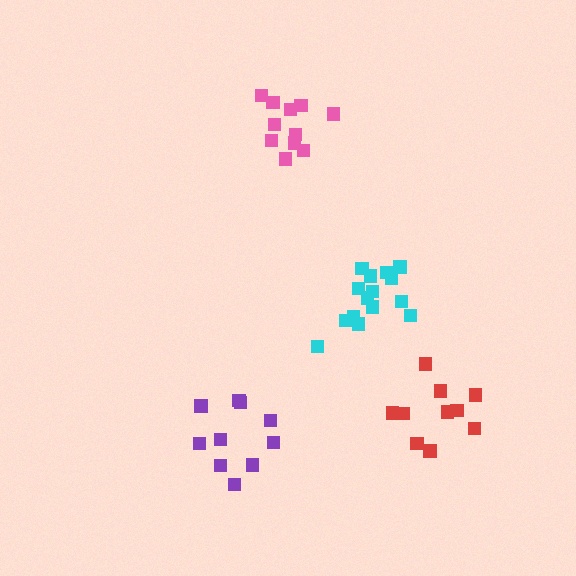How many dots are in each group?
Group 1: 15 dots, Group 2: 10 dots, Group 3: 11 dots, Group 4: 10 dots (46 total).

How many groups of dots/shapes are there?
There are 4 groups.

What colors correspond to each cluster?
The clusters are colored: cyan, purple, pink, red.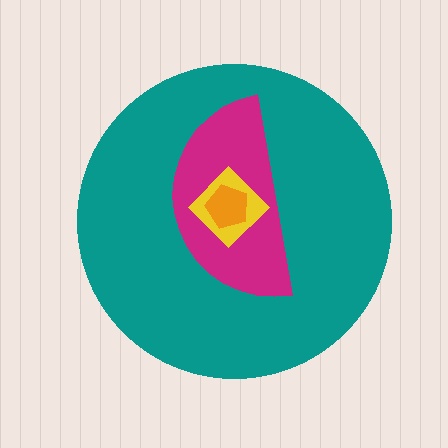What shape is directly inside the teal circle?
The magenta semicircle.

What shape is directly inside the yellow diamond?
The orange pentagon.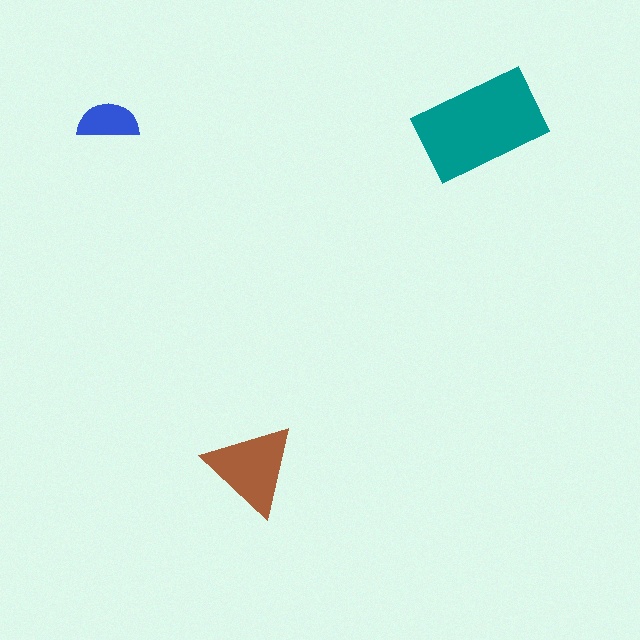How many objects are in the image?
There are 3 objects in the image.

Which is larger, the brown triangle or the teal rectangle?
The teal rectangle.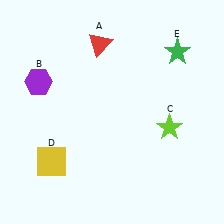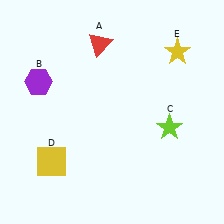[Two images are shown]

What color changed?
The star (E) changed from green in Image 1 to yellow in Image 2.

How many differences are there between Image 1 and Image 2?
There is 1 difference between the two images.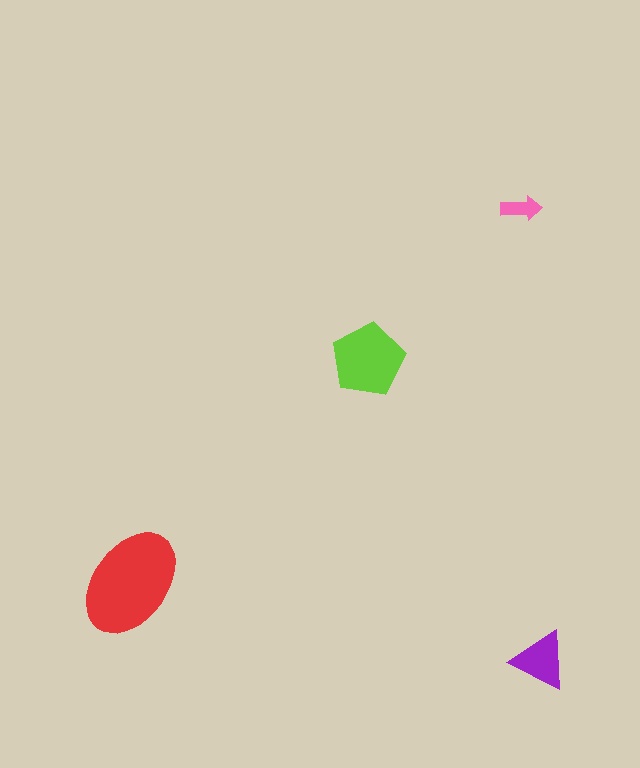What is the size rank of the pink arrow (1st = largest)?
4th.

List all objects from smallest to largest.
The pink arrow, the purple triangle, the lime pentagon, the red ellipse.